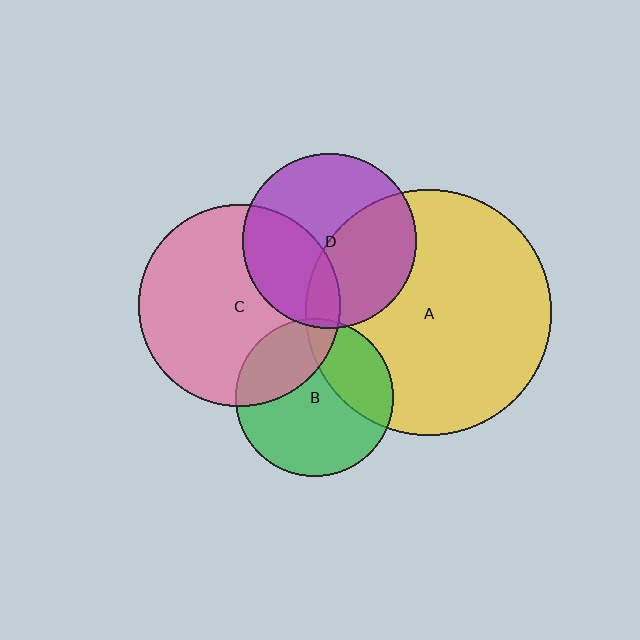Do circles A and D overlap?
Yes.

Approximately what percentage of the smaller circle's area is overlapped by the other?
Approximately 45%.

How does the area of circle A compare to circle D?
Approximately 2.0 times.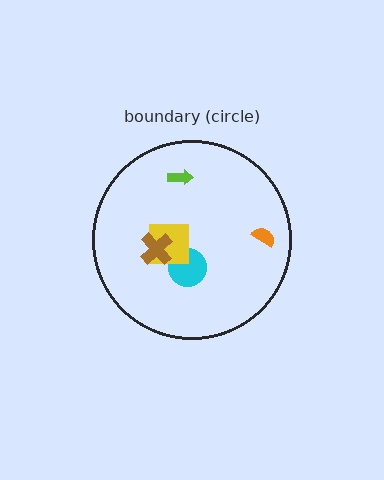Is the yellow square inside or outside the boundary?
Inside.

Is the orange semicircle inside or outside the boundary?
Inside.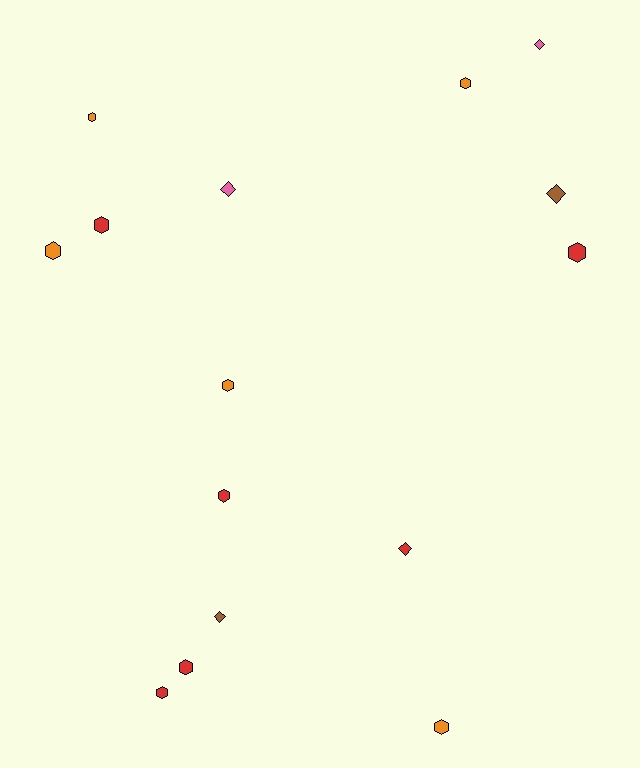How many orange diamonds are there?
There are no orange diamonds.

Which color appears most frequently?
Red, with 6 objects.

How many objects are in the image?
There are 15 objects.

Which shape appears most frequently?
Hexagon, with 10 objects.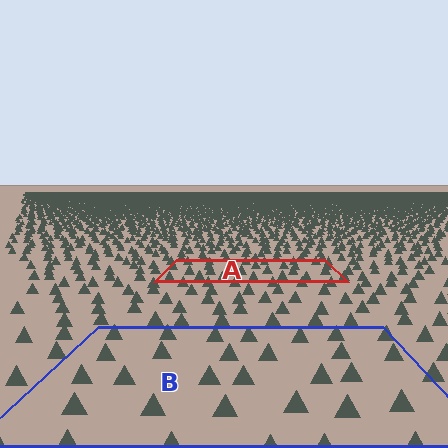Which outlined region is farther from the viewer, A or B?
Region A is farther from the viewer — the texture elements inside it appear smaller and more densely packed.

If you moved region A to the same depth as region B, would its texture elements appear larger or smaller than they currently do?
They would appear larger. At a closer depth, the same texture elements are projected at a bigger on-screen size.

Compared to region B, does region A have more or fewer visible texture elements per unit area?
Region A has more texture elements per unit area — they are packed more densely because it is farther away.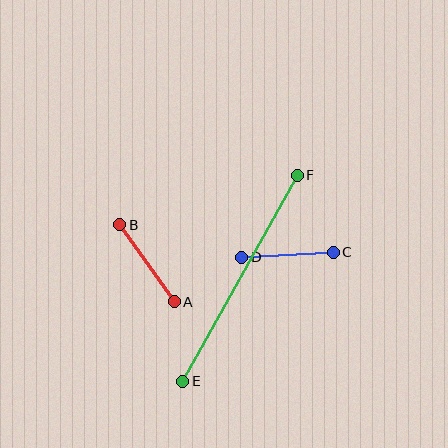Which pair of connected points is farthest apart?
Points E and F are farthest apart.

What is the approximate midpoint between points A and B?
The midpoint is at approximately (147, 263) pixels.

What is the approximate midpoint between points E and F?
The midpoint is at approximately (240, 278) pixels.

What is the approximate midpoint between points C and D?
The midpoint is at approximately (288, 255) pixels.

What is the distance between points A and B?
The distance is approximately 94 pixels.